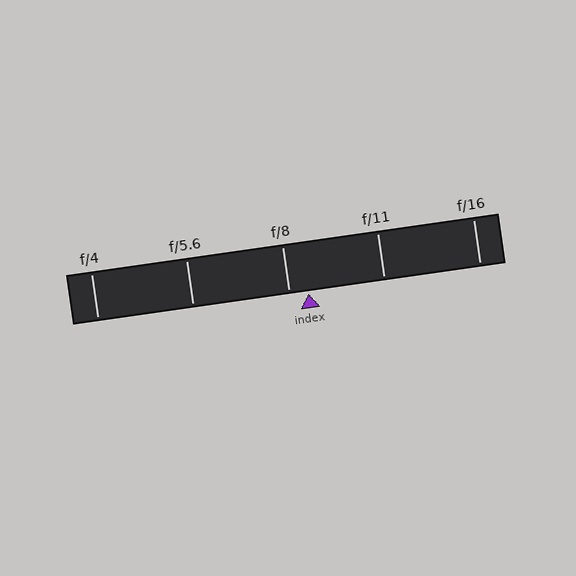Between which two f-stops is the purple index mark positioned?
The index mark is between f/8 and f/11.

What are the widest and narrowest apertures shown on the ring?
The widest aperture shown is f/4 and the narrowest is f/16.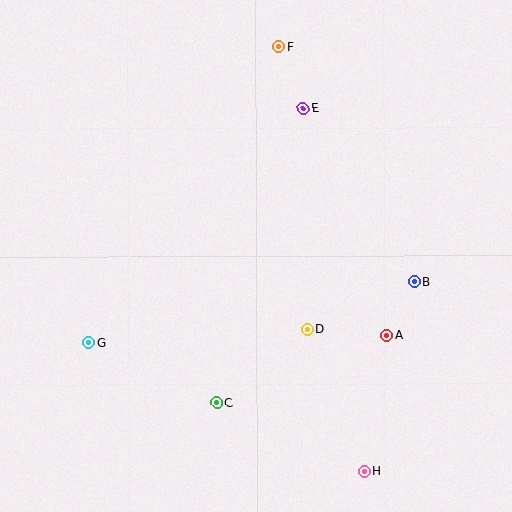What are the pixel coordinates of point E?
Point E is at (303, 108).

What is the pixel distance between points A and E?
The distance between A and E is 242 pixels.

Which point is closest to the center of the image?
Point D at (307, 329) is closest to the center.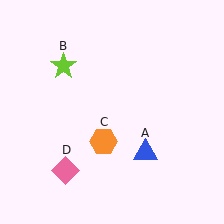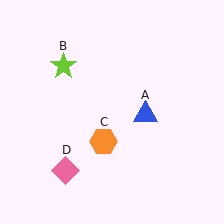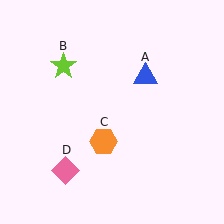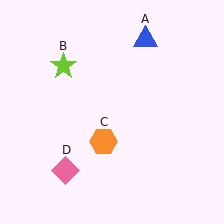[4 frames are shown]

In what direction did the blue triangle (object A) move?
The blue triangle (object A) moved up.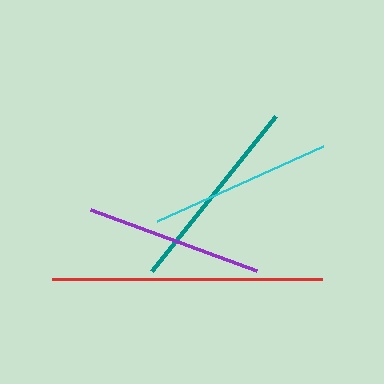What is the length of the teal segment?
The teal segment is approximately 198 pixels long.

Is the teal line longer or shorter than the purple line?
The teal line is longer than the purple line.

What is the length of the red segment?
The red segment is approximately 270 pixels long.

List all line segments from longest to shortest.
From longest to shortest: red, teal, cyan, purple.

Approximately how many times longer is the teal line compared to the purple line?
The teal line is approximately 1.1 times the length of the purple line.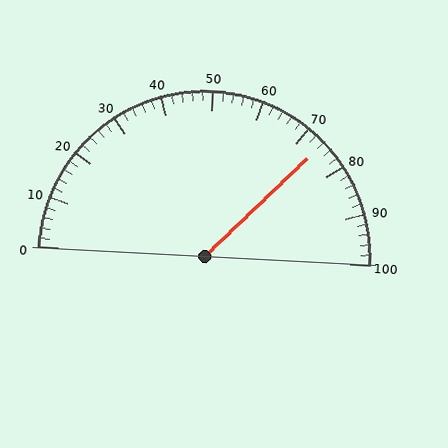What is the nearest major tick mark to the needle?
The nearest major tick mark is 70.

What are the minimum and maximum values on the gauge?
The gauge ranges from 0 to 100.